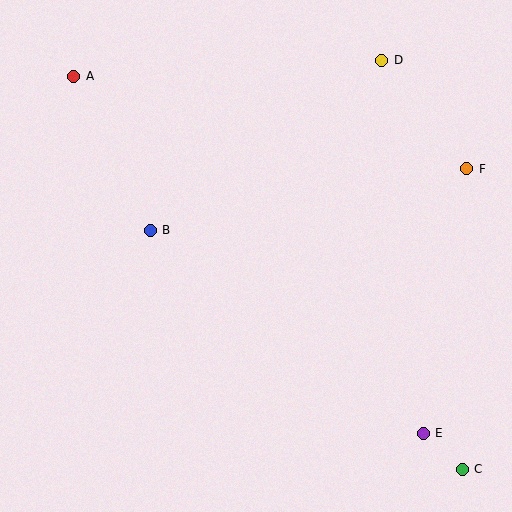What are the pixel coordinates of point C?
Point C is at (462, 469).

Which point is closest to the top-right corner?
Point D is closest to the top-right corner.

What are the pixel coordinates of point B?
Point B is at (150, 230).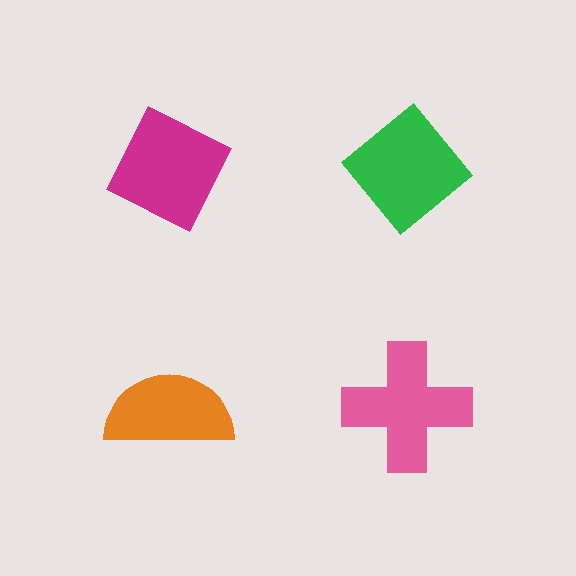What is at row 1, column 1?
A magenta diamond.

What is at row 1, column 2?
A green diamond.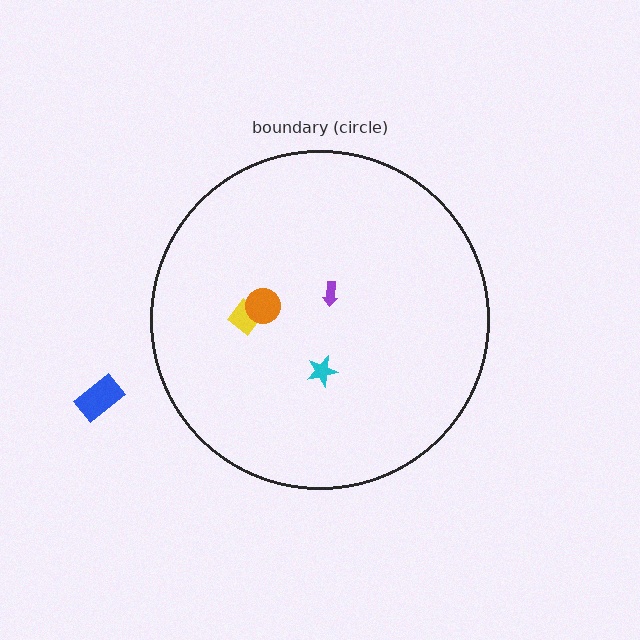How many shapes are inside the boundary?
4 inside, 1 outside.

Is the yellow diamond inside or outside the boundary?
Inside.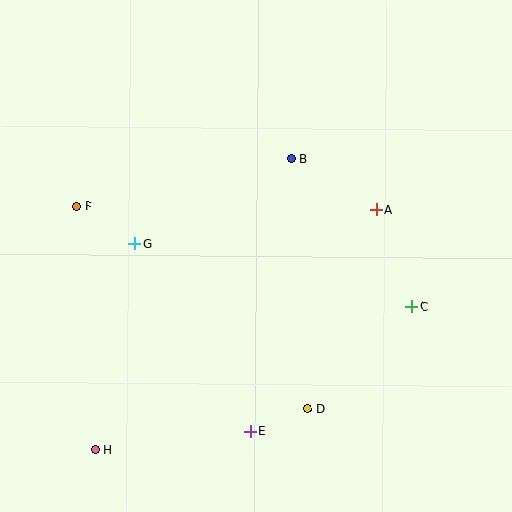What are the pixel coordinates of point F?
Point F is at (77, 207).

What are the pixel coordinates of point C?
Point C is at (411, 307).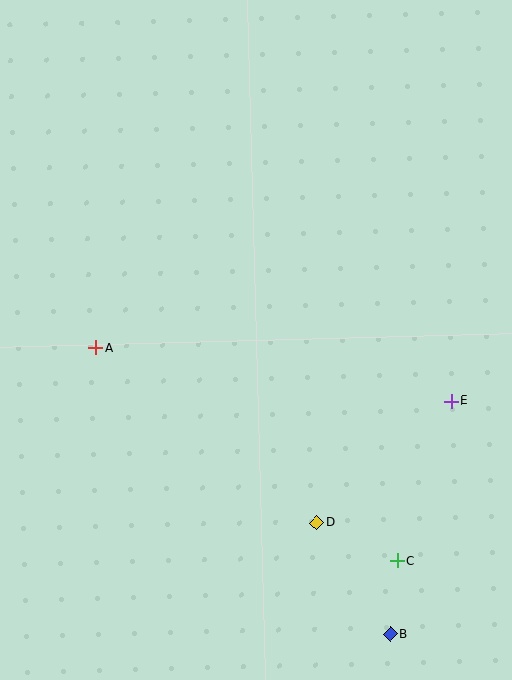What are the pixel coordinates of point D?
Point D is at (317, 522).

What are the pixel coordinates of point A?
Point A is at (96, 348).